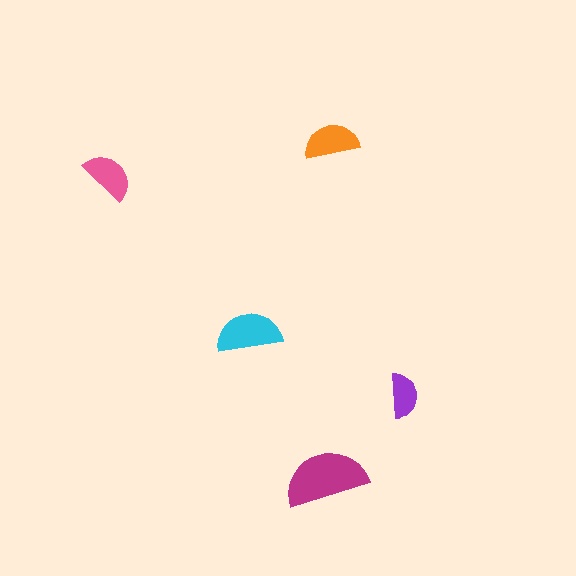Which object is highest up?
The orange semicircle is topmost.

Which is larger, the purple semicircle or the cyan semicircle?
The cyan one.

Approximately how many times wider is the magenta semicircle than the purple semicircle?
About 2 times wider.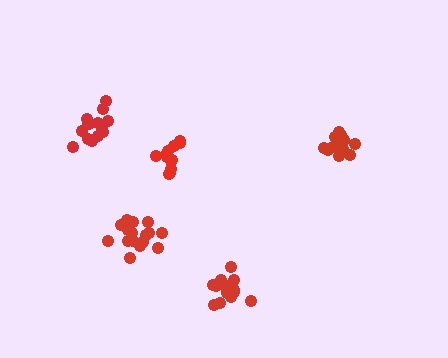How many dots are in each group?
Group 1: 14 dots, Group 2: 14 dots, Group 3: 16 dots, Group 4: 15 dots, Group 5: 12 dots (71 total).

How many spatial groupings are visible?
There are 5 spatial groupings.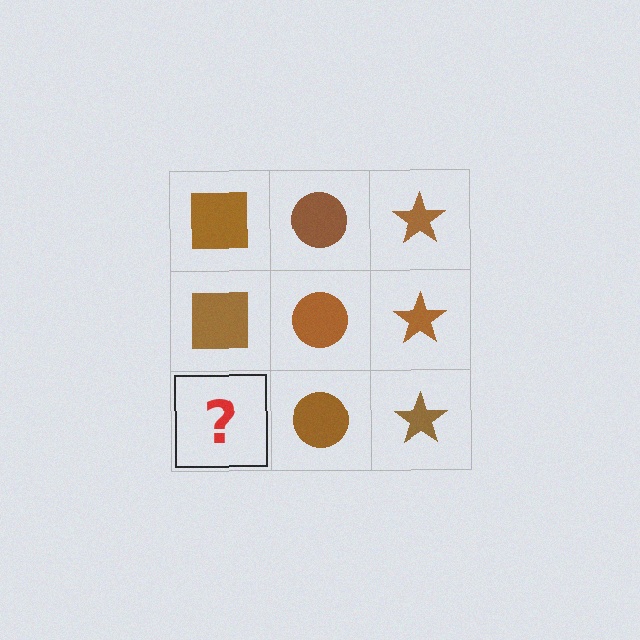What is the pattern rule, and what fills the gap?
The rule is that each column has a consistent shape. The gap should be filled with a brown square.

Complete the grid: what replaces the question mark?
The question mark should be replaced with a brown square.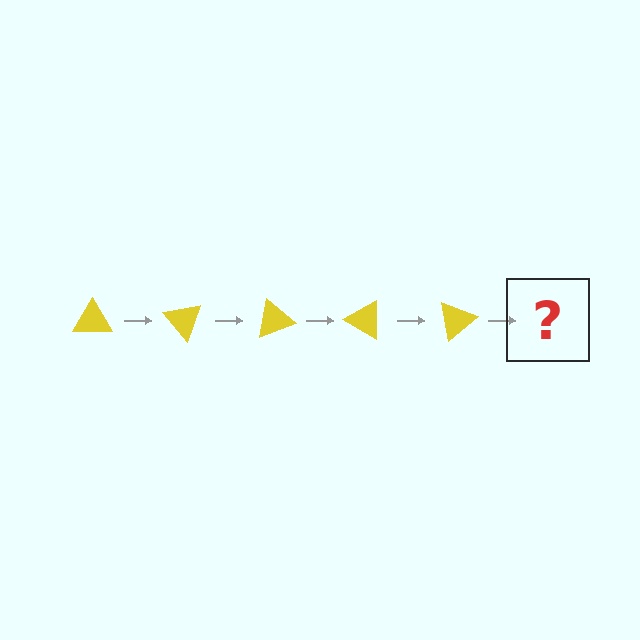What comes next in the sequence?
The next element should be a yellow triangle rotated 250 degrees.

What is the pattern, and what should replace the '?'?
The pattern is that the triangle rotates 50 degrees each step. The '?' should be a yellow triangle rotated 250 degrees.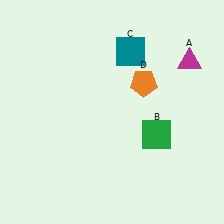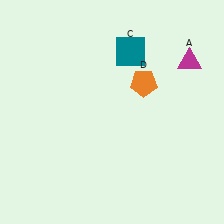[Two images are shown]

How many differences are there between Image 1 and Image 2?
There is 1 difference between the two images.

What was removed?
The green square (B) was removed in Image 2.